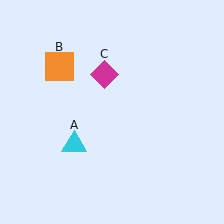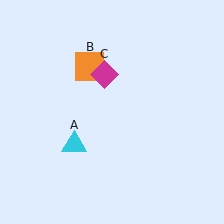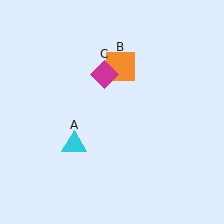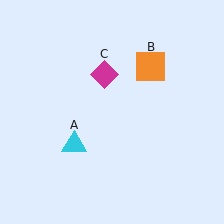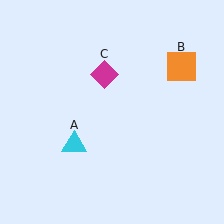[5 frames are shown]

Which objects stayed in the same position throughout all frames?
Cyan triangle (object A) and magenta diamond (object C) remained stationary.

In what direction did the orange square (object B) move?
The orange square (object B) moved right.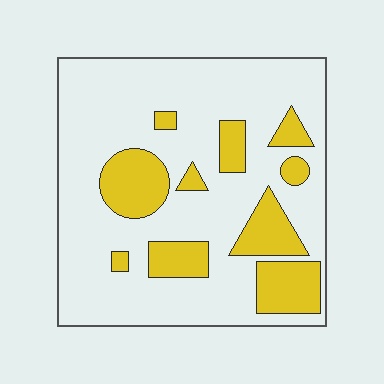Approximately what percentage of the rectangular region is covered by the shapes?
Approximately 25%.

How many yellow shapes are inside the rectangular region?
10.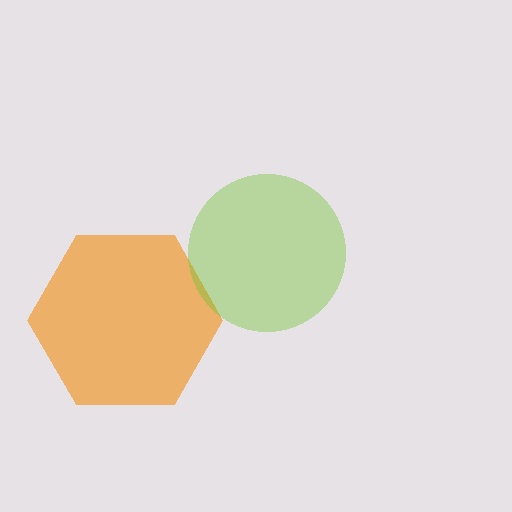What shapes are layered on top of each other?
The layered shapes are: an orange hexagon, a lime circle.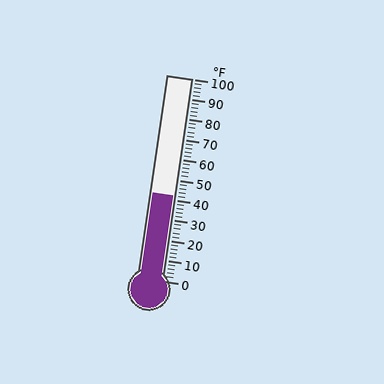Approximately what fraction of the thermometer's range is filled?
The thermometer is filled to approximately 40% of its range.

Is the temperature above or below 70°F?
The temperature is below 70°F.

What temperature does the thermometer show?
The thermometer shows approximately 42°F.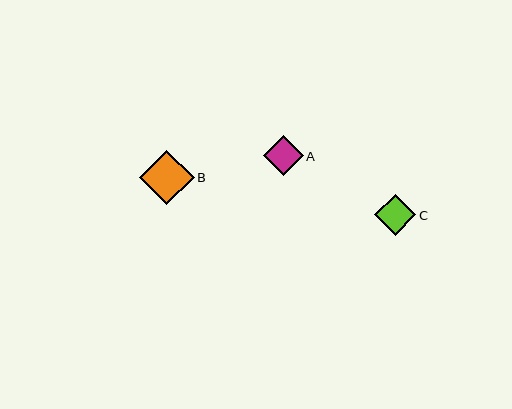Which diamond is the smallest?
Diamond A is the smallest with a size of approximately 40 pixels.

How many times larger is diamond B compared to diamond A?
Diamond B is approximately 1.4 times the size of diamond A.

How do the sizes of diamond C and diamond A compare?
Diamond C and diamond A are approximately the same size.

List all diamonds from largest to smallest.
From largest to smallest: B, C, A.